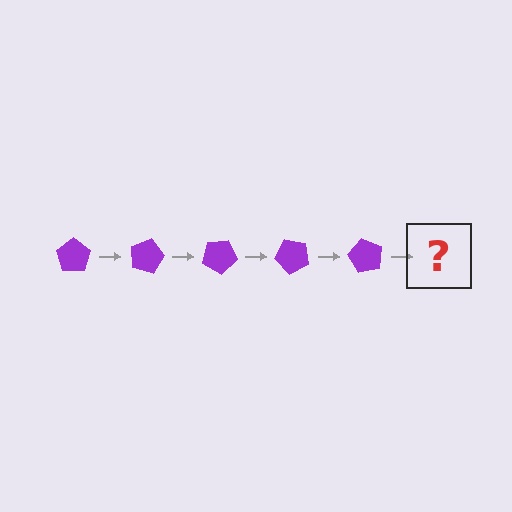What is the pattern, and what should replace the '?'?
The pattern is that the pentagon rotates 15 degrees each step. The '?' should be a purple pentagon rotated 75 degrees.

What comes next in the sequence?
The next element should be a purple pentagon rotated 75 degrees.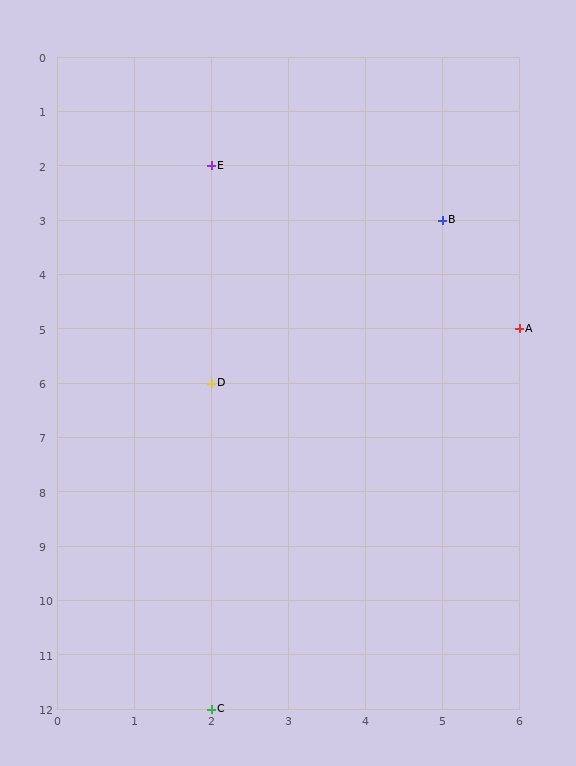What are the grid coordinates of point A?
Point A is at grid coordinates (6, 5).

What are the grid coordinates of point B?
Point B is at grid coordinates (5, 3).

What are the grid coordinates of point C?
Point C is at grid coordinates (2, 12).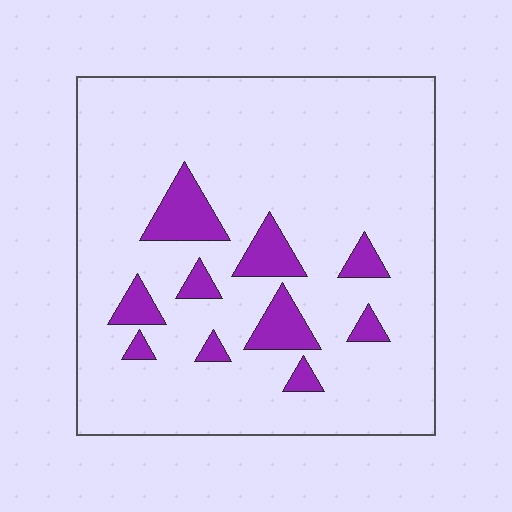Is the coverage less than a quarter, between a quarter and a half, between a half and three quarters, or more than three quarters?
Less than a quarter.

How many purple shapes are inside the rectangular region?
10.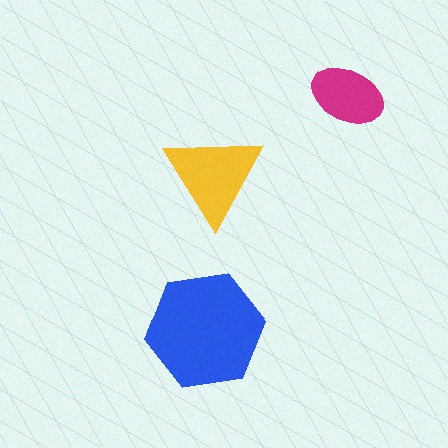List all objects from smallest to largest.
The magenta ellipse, the yellow triangle, the blue hexagon.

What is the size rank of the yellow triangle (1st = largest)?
2nd.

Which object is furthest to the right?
The magenta ellipse is rightmost.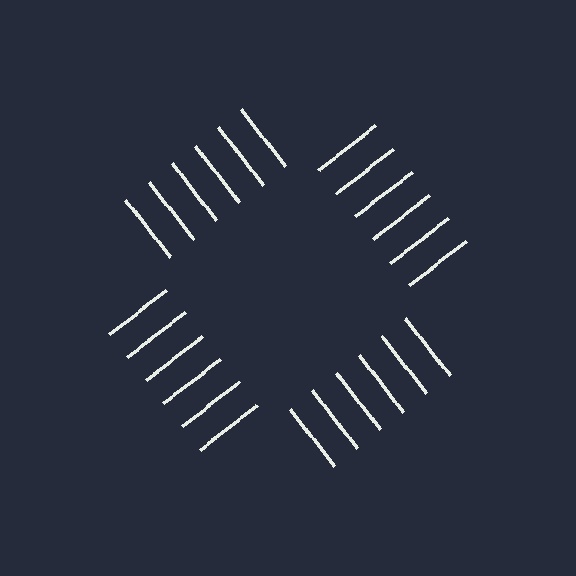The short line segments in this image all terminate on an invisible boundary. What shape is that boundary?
An illusory square — the line segments terminate on its edges but no continuous stroke is drawn.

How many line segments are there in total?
24 — 6 along each of the 4 edges.